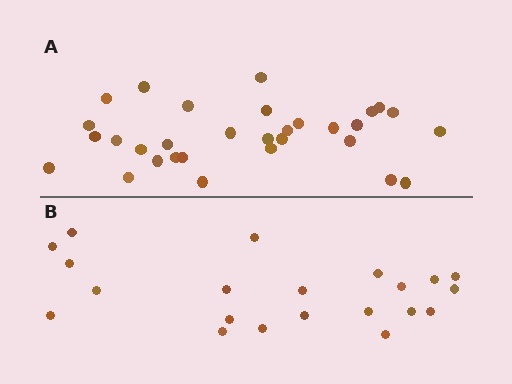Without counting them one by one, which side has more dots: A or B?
Region A (the top region) has more dots.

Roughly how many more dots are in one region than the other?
Region A has roughly 10 or so more dots than region B.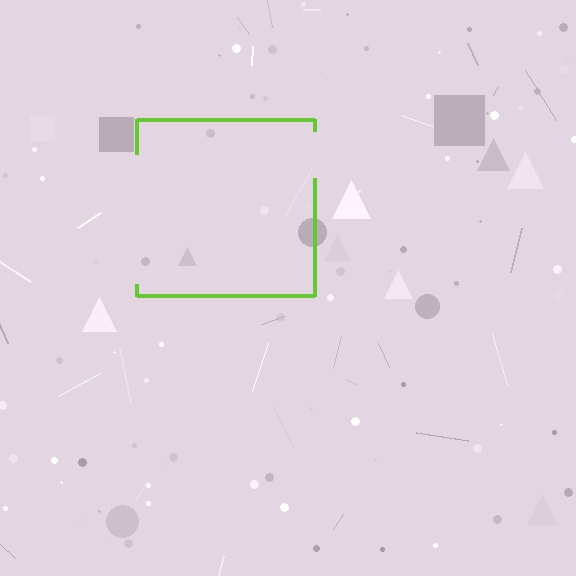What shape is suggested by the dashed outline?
The dashed outline suggests a square.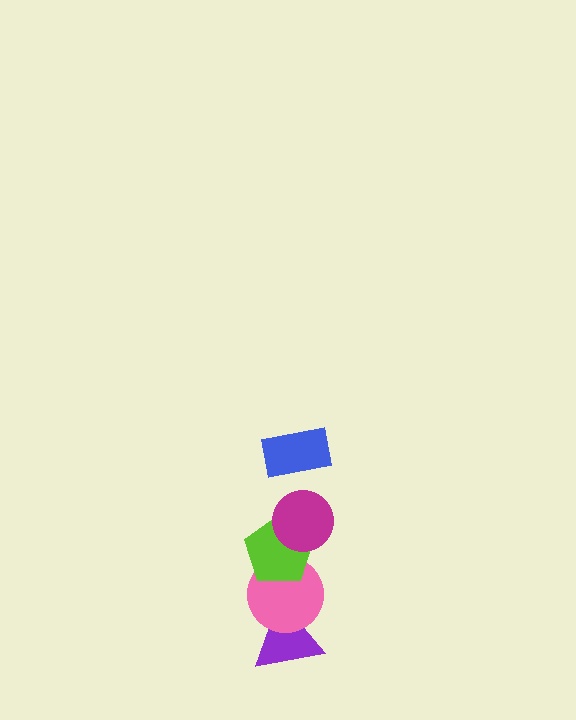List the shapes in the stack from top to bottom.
From top to bottom: the blue rectangle, the magenta circle, the lime pentagon, the pink circle, the purple triangle.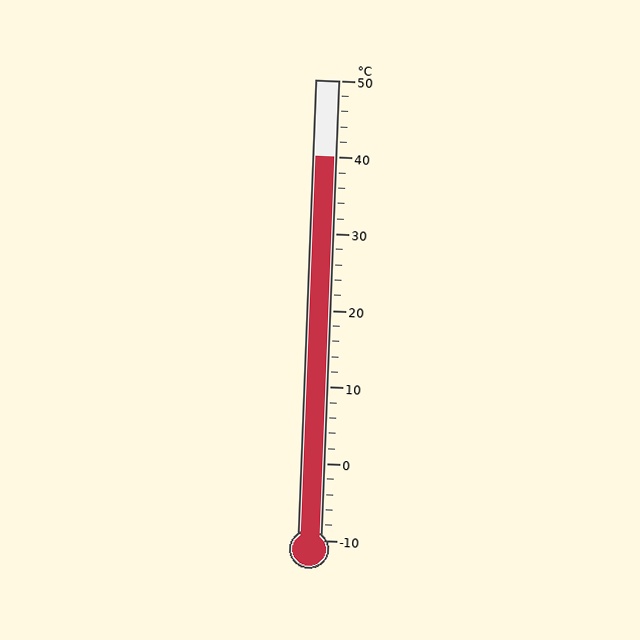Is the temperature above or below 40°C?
The temperature is at 40°C.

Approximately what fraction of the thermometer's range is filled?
The thermometer is filled to approximately 85% of its range.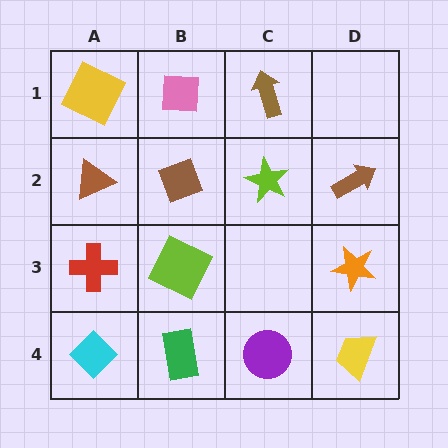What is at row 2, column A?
A brown triangle.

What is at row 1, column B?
A pink square.